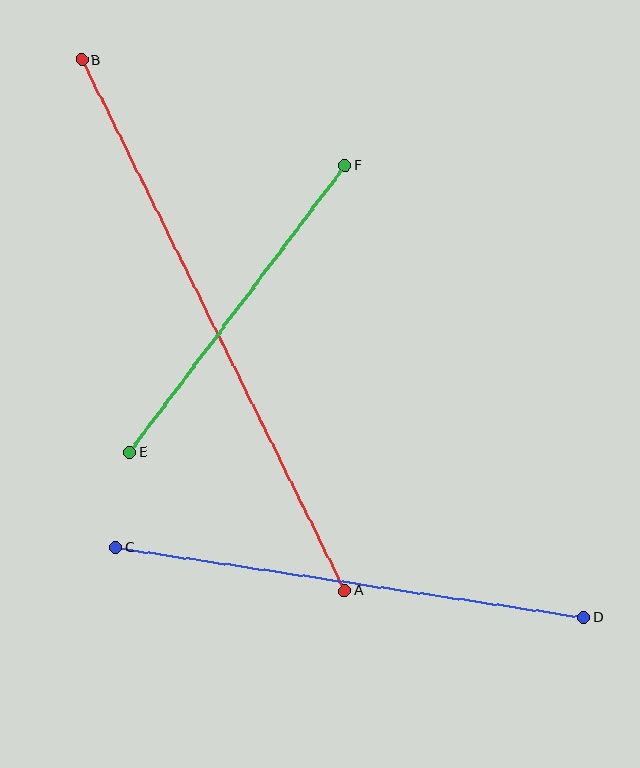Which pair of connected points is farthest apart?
Points A and B are farthest apart.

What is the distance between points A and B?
The distance is approximately 592 pixels.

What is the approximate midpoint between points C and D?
The midpoint is at approximately (350, 583) pixels.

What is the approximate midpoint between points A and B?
The midpoint is at approximately (213, 325) pixels.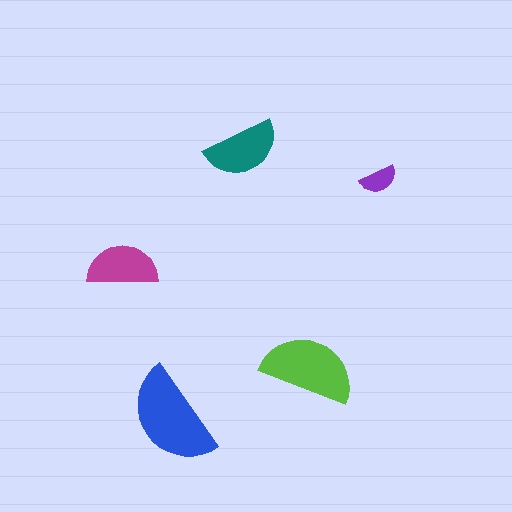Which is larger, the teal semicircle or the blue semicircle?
The blue one.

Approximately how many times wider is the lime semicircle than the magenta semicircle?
About 1.5 times wider.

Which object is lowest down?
The blue semicircle is bottommost.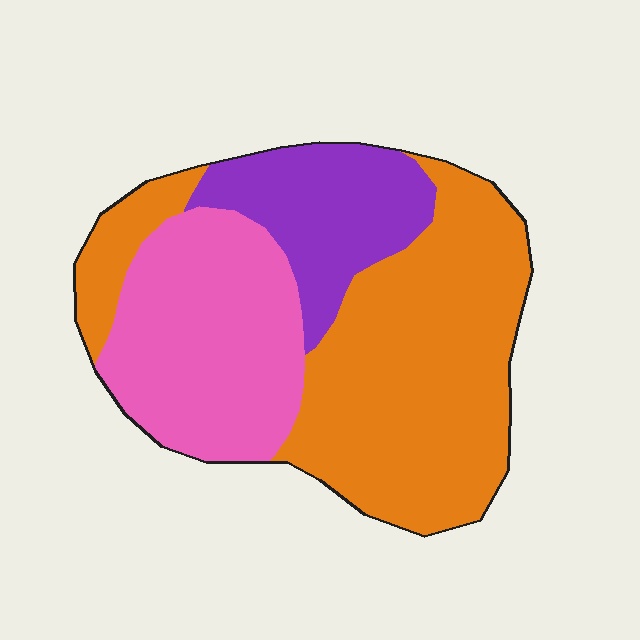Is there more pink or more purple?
Pink.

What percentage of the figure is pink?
Pink takes up about one third (1/3) of the figure.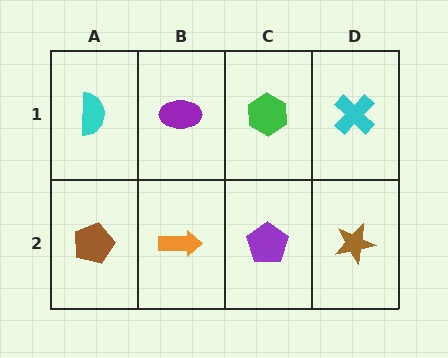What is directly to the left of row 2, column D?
A purple pentagon.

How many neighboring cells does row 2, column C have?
3.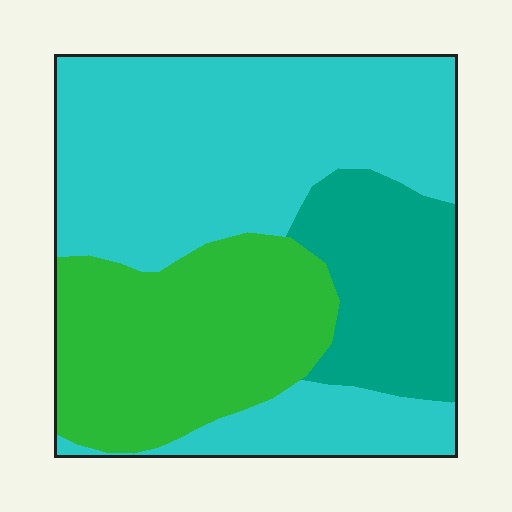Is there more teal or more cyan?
Cyan.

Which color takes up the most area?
Cyan, at roughly 55%.